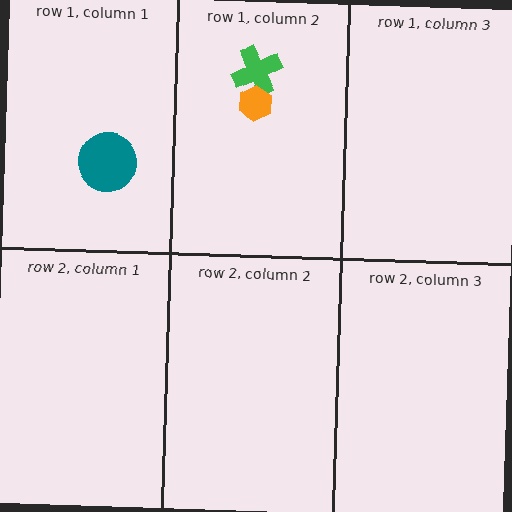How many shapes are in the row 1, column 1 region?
1.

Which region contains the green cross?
The row 1, column 2 region.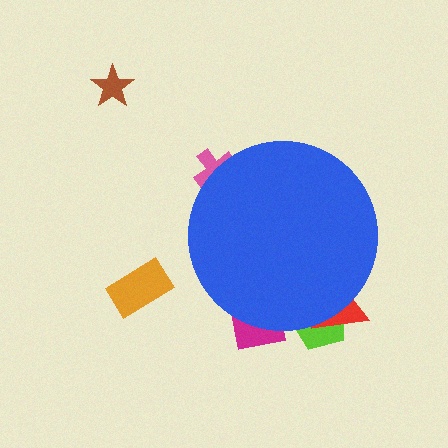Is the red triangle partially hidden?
Yes, the red triangle is partially hidden behind the blue circle.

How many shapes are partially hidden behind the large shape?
4 shapes are partially hidden.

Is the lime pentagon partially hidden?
Yes, the lime pentagon is partially hidden behind the blue circle.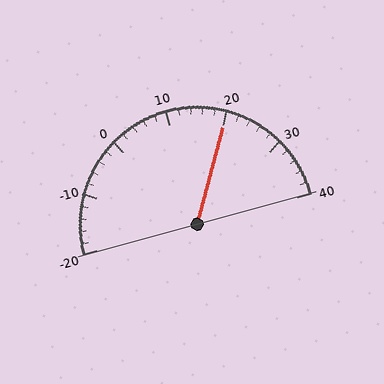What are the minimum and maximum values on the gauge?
The gauge ranges from -20 to 40.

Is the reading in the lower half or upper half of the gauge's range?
The reading is in the upper half of the range (-20 to 40).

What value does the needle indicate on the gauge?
The needle indicates approximately 20.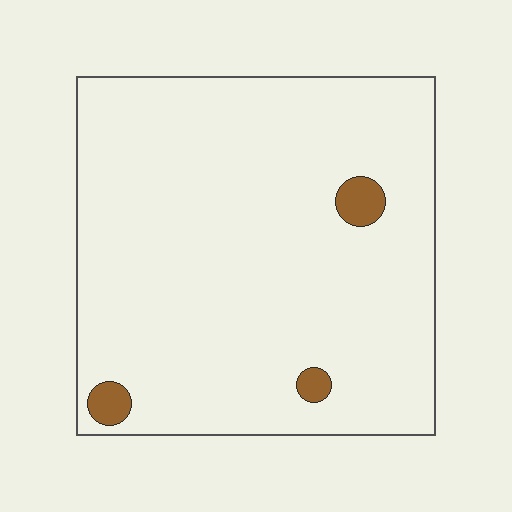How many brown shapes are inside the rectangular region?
3.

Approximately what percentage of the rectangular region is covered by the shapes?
Approximately 5%.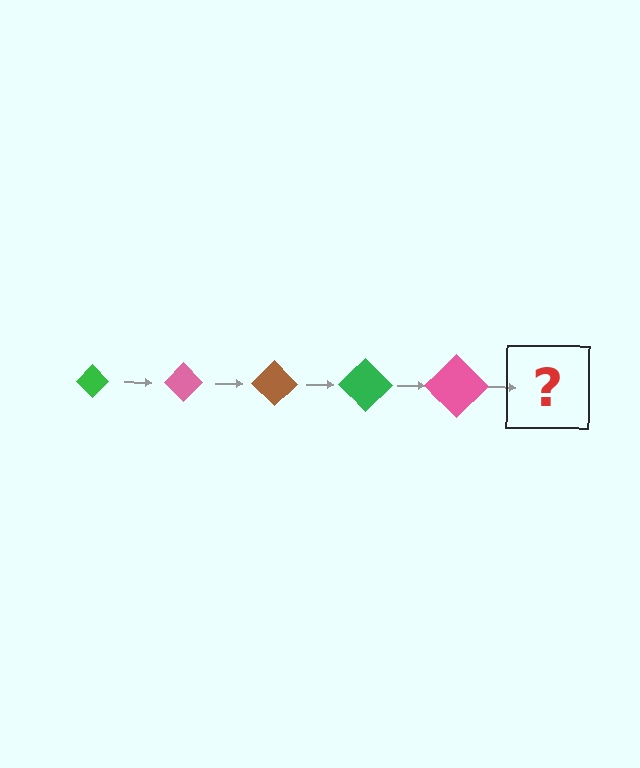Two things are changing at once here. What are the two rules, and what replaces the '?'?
The two rules are that the diamond grows larger each step and the color cycles through green, pink, and brown. The '?' should be a brown diamond, larger than the previous one.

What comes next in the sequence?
The next element should be a brown diamond, larger than the previous one.